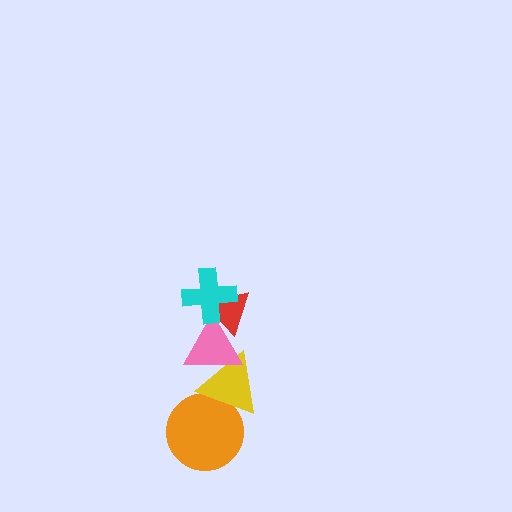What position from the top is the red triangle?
The red triangle is 2nd from the top.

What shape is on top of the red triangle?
The cyan cross is on top of the red triangle.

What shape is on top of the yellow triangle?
The pink triangle is on top of the yellow triangle.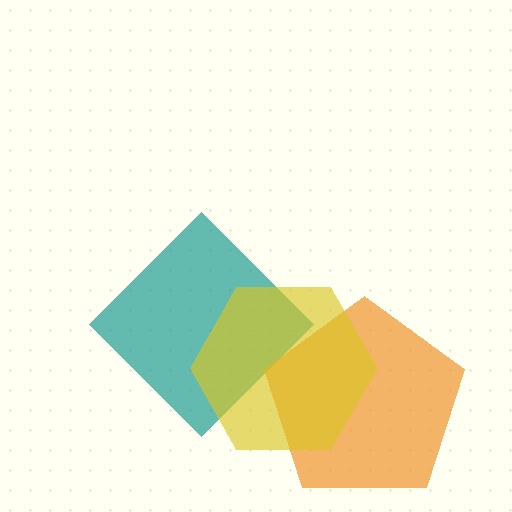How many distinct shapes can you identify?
There are 3 distinct shapes: a teal diamond, an orange pentagon, a yellow hexagon.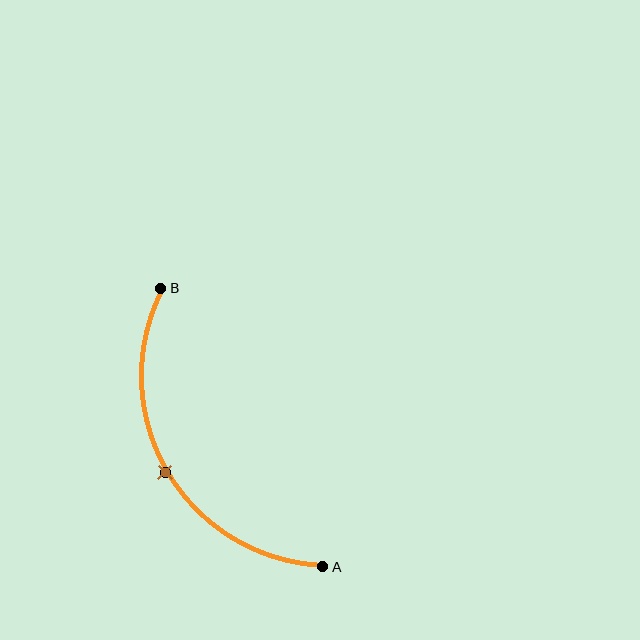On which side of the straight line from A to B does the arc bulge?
The arc bulges to the left of the straight line connecting A and B.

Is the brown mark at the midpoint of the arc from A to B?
Yes. The brown mark lies on the arc at equal arc-length from both A and B — it is the arc midpoint.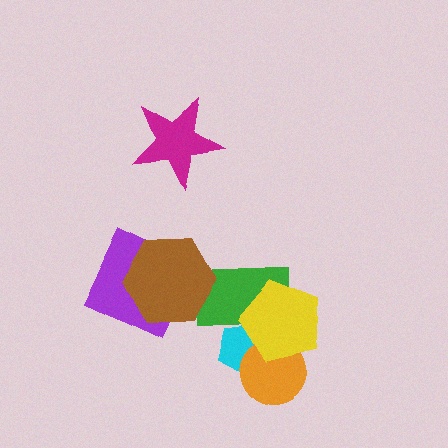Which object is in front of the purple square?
The brown hexagon is in front of the purple square.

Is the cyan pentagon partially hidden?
Yes, it is partially covered by another shape.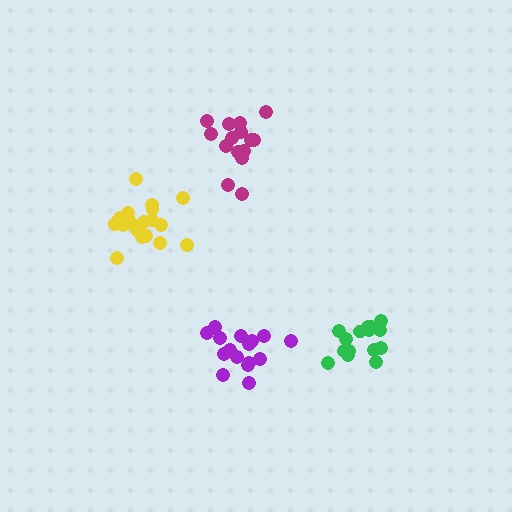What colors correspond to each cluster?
The clusters are colored: purple, green, yellow, magenta.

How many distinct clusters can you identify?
There are 4 distinct clusters.